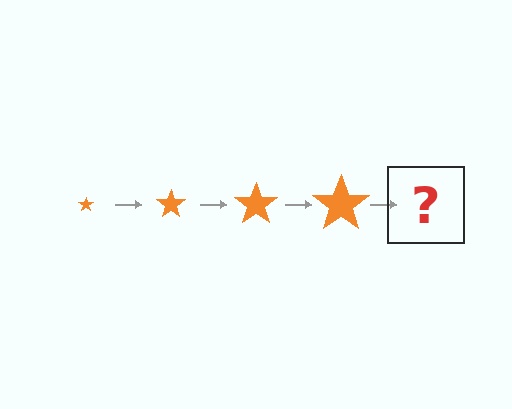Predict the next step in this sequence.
The next step is an orange star, larger than the previous one.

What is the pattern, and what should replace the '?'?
The pattern is that the star gets progressively larger each step. The '?' should be an orange star, larger than the previous one.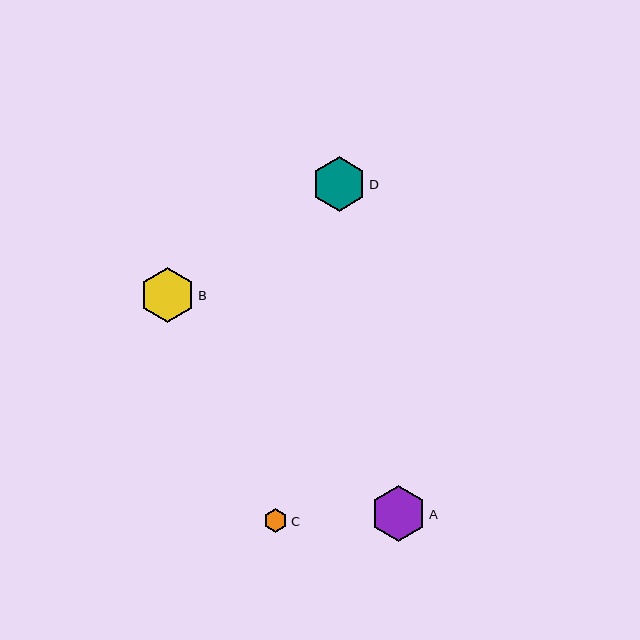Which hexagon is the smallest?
Hexagon C is the smallest with a size of approximately 24 pixels.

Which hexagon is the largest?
Hexagon A is the largest with a size of approximately 56 pixels.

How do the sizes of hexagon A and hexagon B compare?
Hexagon A and hexagon B are approximately the same size.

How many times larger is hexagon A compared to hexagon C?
Hexagon A is approximately 2.3 times the size of hexagon C.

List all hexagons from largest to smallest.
From largest to smallest: A, B, D, C.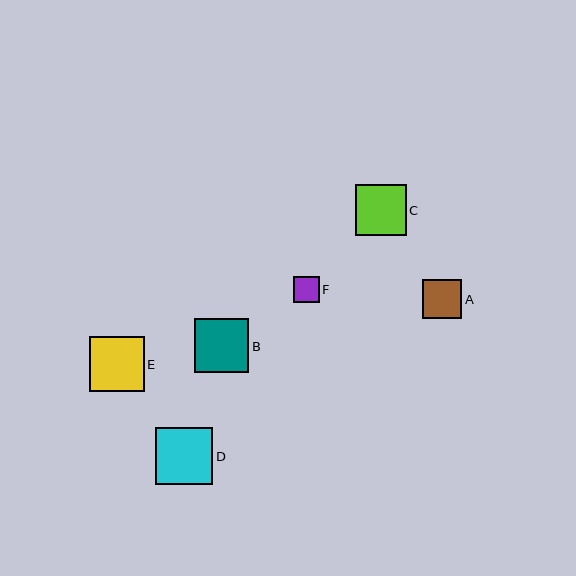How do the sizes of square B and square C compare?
Square B and square C are approximately the same size.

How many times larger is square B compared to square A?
Square B is approximately 1.4 times the size of square A.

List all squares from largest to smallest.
From largest to smallest: D, E, B, C, A, F.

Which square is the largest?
Square D is the largest with a size of approximately 57 pixels.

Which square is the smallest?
Square F is the smallest with a size of approximately 26 pixels.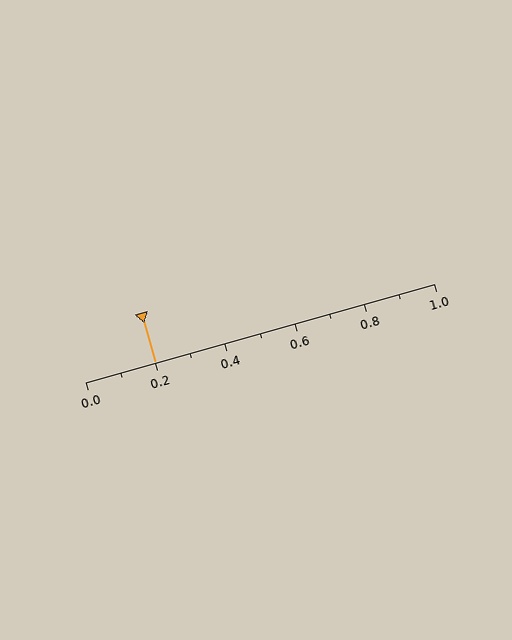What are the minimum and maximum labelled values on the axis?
The axis runs from 0.0 to 1.0.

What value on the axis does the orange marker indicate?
The marker indicates approximately 0.2.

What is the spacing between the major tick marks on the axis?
The major ticks are spaced 0.2 apart.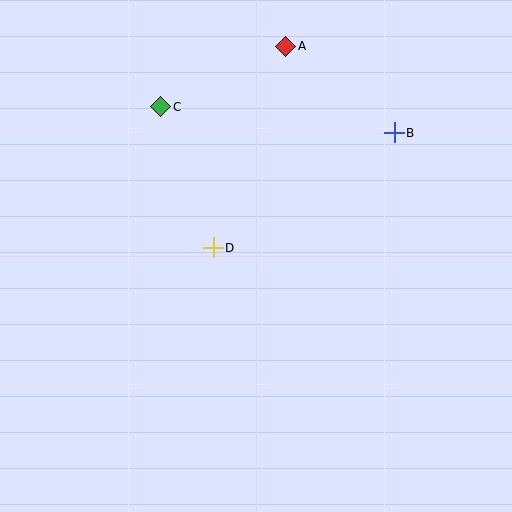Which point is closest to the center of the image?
Point D at (213, 248) is closest to the center.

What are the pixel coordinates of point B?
Point B is at (394, 133).